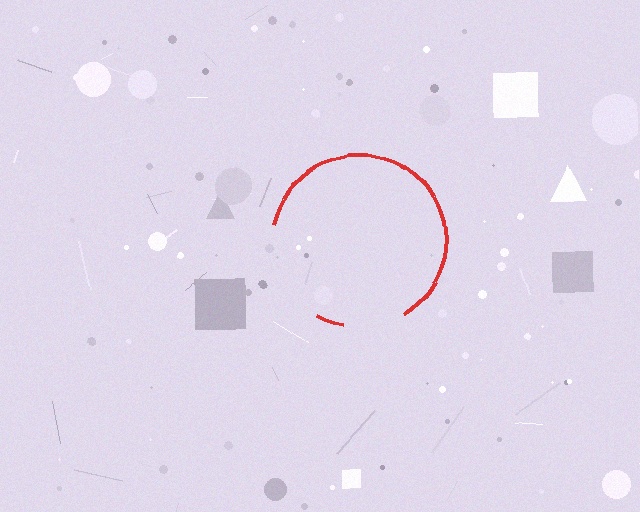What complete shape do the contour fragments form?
The contour fragments form a circle.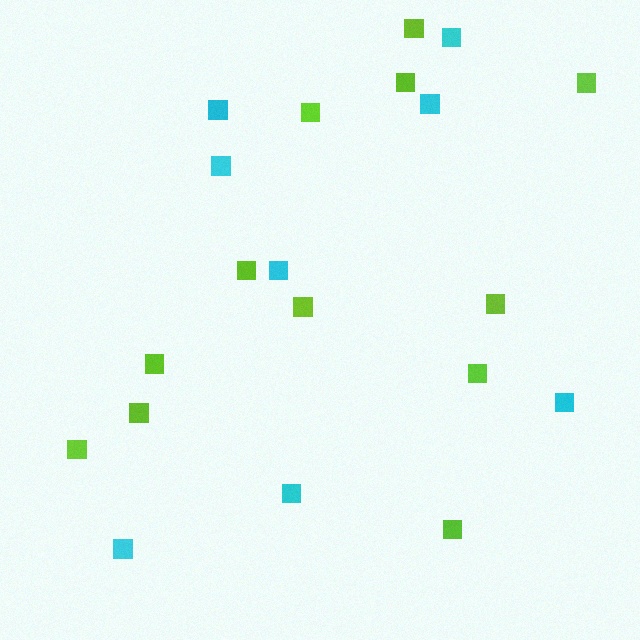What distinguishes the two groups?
There are 2 groups: one group of cyan squares (8) and one group of lime squares (12).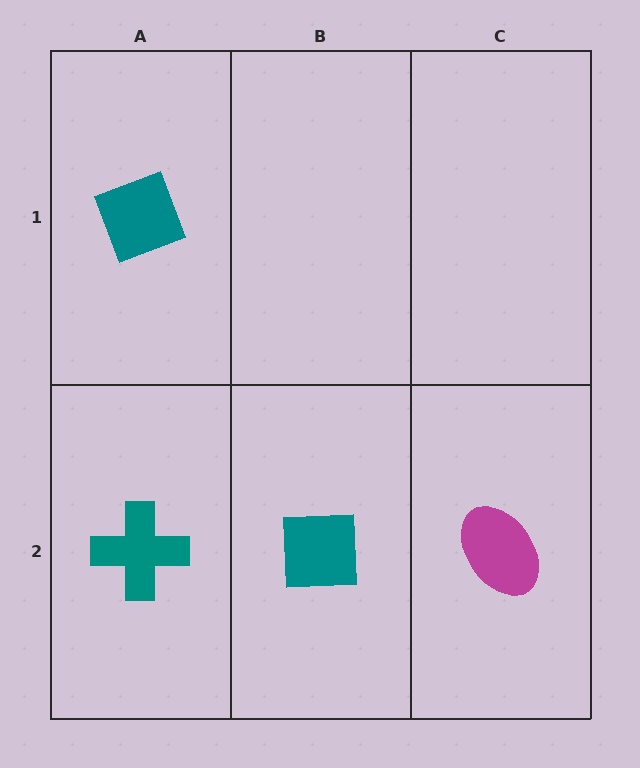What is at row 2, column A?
A teal cross.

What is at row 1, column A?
A teal diamond.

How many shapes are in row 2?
3 shapes.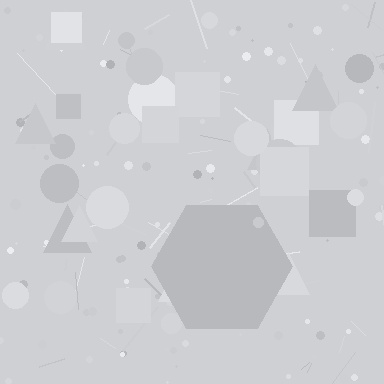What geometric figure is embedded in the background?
A hexagon is embedded in the background.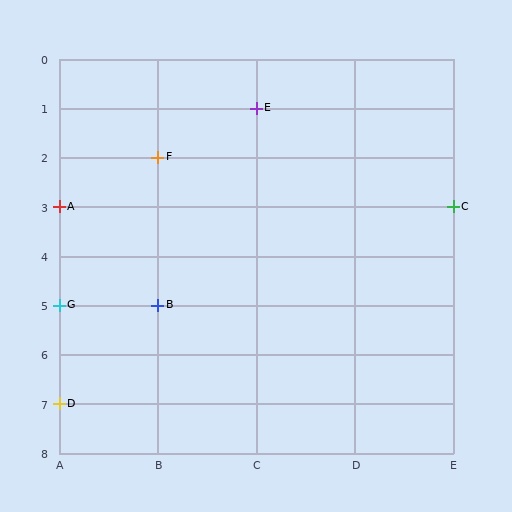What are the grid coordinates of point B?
Point B is at grid coordinates (B, 5).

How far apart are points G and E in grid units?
Points G and E are 2 columns and 4 rows apart (about 4.5 grid units diagonally).